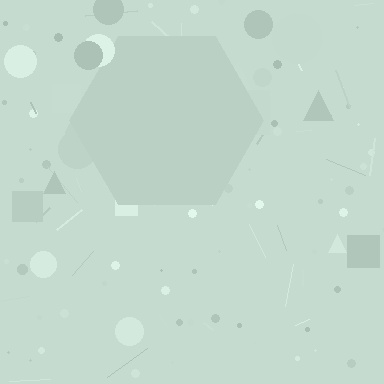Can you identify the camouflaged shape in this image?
The camouflaged shape is a hexagon.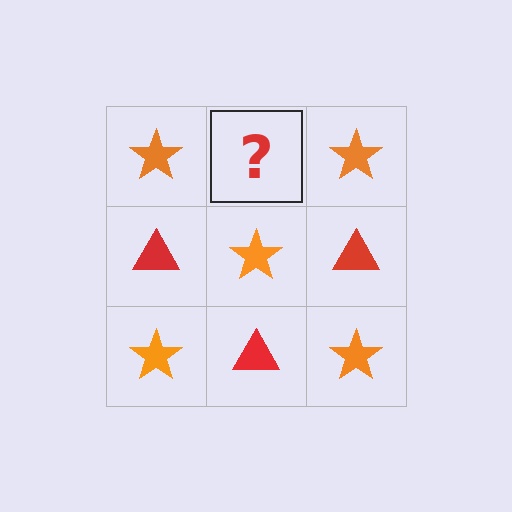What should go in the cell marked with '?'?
The missing cell should contain a red triangle.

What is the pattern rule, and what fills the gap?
The rule is that it alternates orange star and red triangle in a checkerboard pattern. The gap should be filled with a red triangle.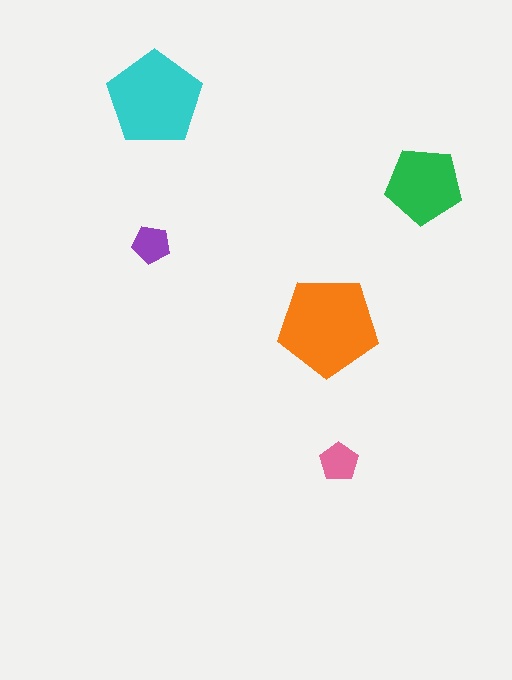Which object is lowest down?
The pink pentagon is bottommost.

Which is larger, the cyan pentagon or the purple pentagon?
The cyan one.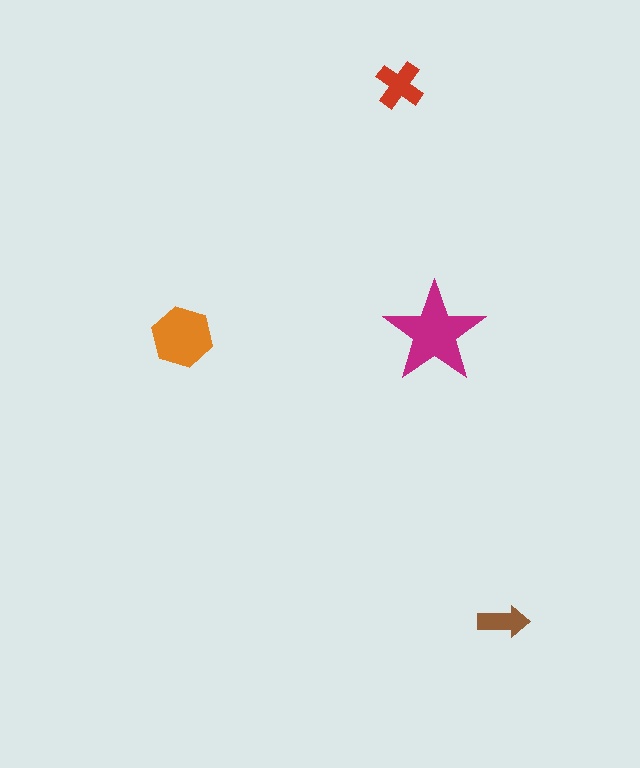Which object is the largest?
The magenta star.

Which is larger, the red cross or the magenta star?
The magenta star.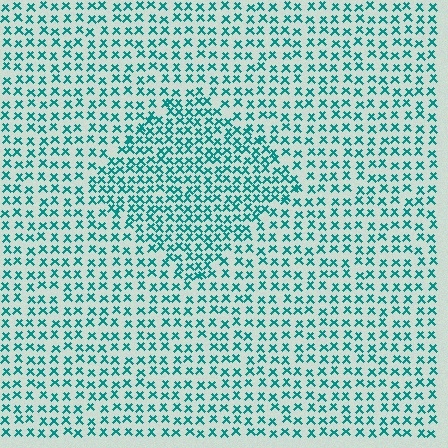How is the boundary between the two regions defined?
The boundary is defined by a change in element density (approximately 1.6x ratio). All elements are the same color, size, and shape.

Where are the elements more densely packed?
The elements are more densely packed inside the diamond boundary.